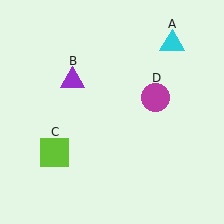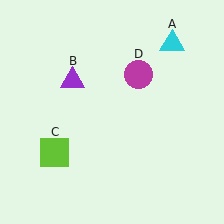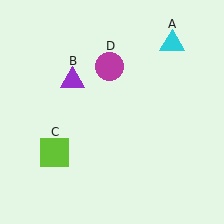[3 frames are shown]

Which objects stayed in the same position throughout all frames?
Cyan triangle (object A) and purple triangle (object B) and lime square (object C) remained stationary.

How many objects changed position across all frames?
1 object changed position: magenta circle (object D).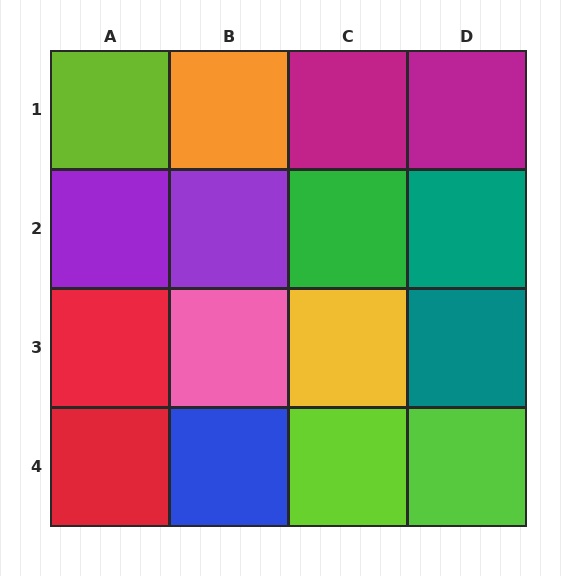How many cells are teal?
2 cells are teal.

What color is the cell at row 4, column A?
Red.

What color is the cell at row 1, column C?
Magenta.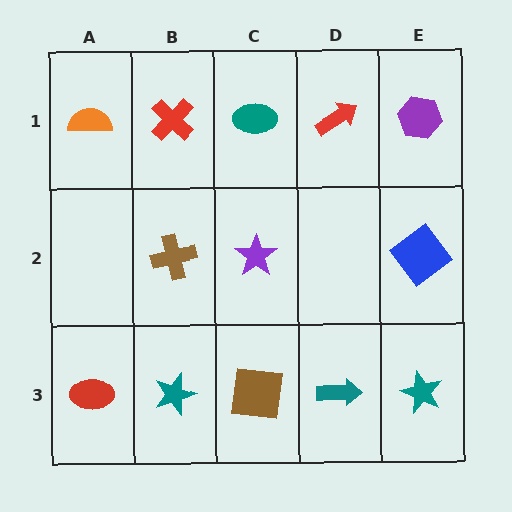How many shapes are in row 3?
5 shapes.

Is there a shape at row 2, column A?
No, that cell is empty.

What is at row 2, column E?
A blue diamond.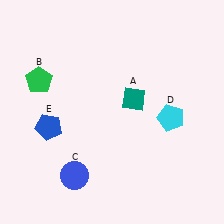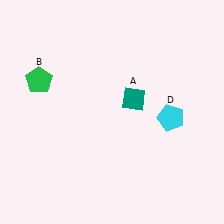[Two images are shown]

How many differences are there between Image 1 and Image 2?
There are 2 differences between the two images.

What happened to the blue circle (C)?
The blue circle (C) was removed in Image 2. It was in the bottom-left area of Image 1.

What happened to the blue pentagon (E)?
The blue pentagon (E) was removed in Image 2. It was in the bottom-left area of Image 1.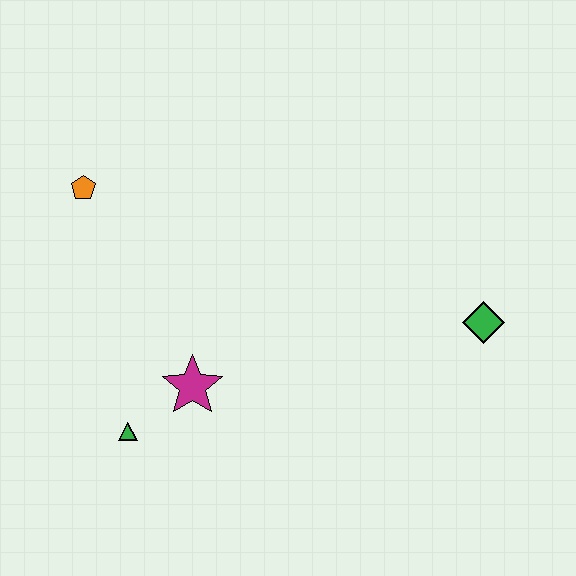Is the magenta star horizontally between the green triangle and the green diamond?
Yes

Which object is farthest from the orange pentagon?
The green diamond is farthest from the orange pentagon.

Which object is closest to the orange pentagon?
The magenta star is closest to the orange pentagon.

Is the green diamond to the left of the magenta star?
No